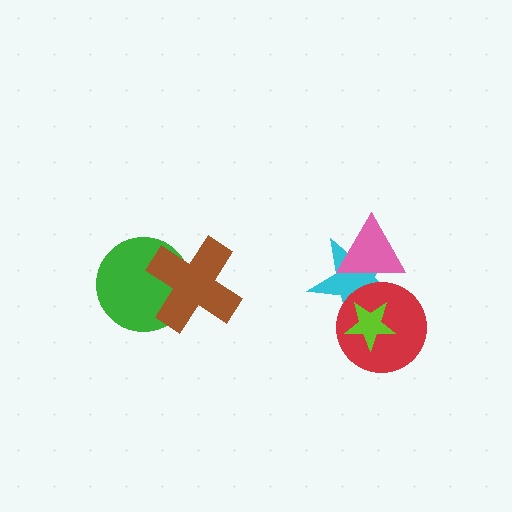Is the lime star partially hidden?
No, no other shape covers it.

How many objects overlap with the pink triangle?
2 objects overlap with the pink triangle.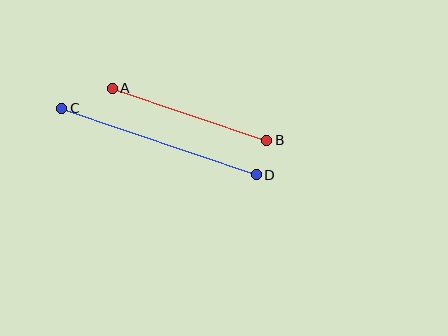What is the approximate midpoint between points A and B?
The midpoint is at approximately (189, 114) pixels.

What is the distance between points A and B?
The distance is approximately 163 pixels.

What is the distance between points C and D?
The distance is approximately 205 pixels.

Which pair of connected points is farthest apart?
Points C and D are farthest apart.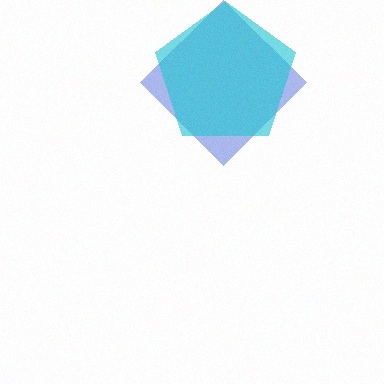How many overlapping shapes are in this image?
There are 2 overlapping shapes in the image.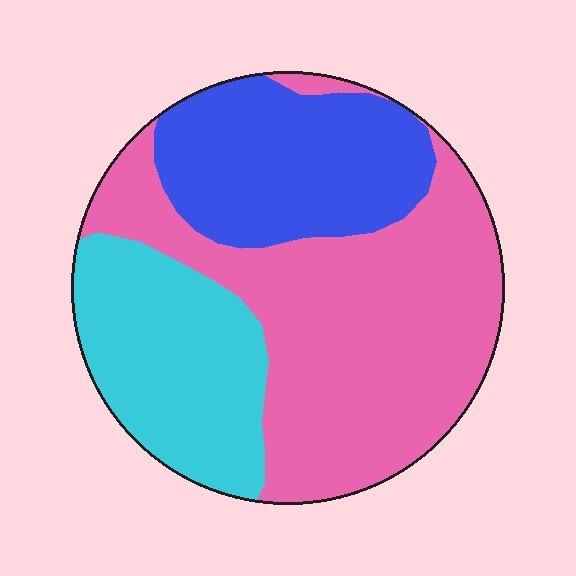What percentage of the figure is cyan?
Cyan takes up about one quarter (1/4) of the figure.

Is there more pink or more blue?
Pink.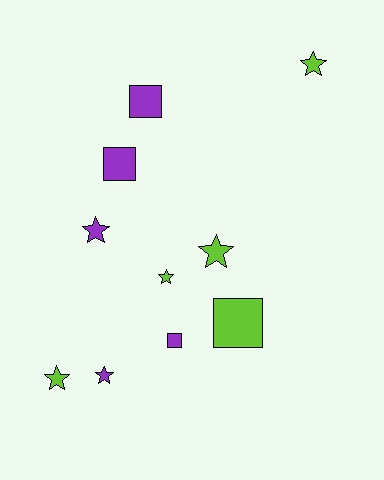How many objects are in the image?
There are 10 objects.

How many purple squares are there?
There are 3 purple squares.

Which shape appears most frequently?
Star, with 6 objects.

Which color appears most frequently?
Lime, with 5 objects.